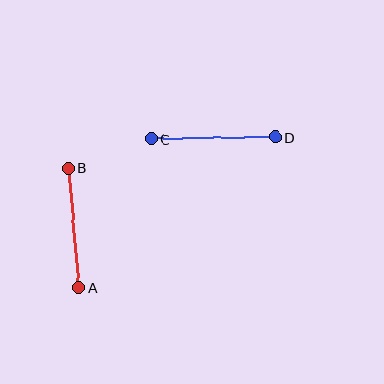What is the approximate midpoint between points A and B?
The midpoint is at approximately (74, 228) pixels.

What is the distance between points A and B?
The distance is approximately 120 pixels.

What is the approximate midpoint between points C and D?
The midpoint is at approximately (213, 138) pixels.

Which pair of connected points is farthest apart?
Points C and D are farthest apart.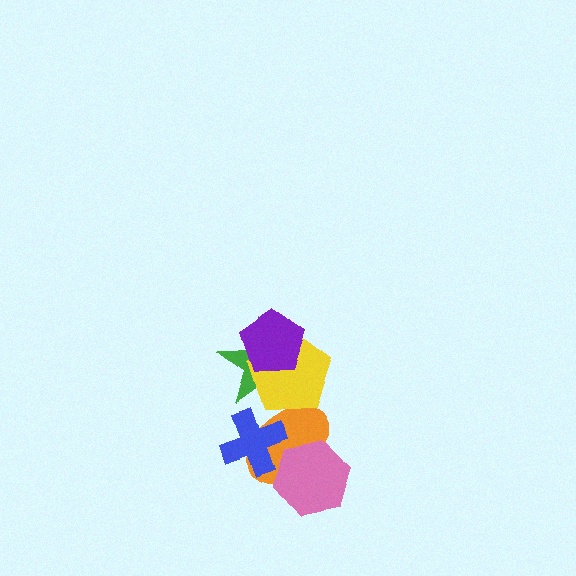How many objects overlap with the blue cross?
1 object overlaps with the blue cross.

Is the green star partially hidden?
Yes, it is partially covered by another shape.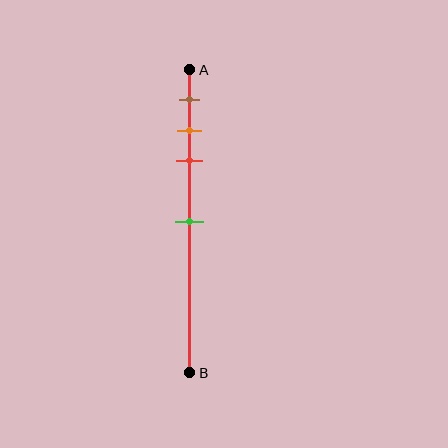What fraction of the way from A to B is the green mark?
The green mark is approximately 50% (0.5) of the way from A to B.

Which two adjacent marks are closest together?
The orange and red marks are the closest adjacent pair.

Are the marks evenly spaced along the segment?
No, the marks are not evenly spaced.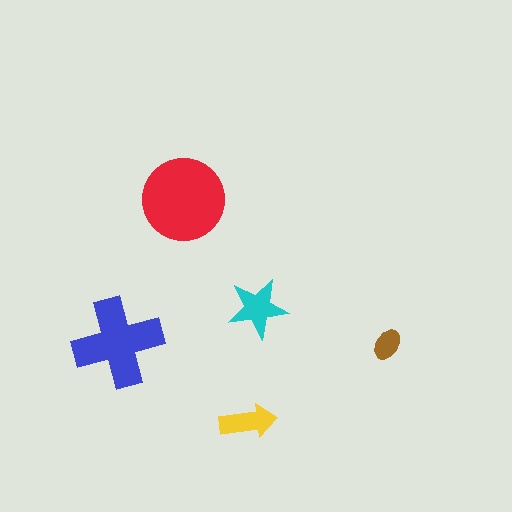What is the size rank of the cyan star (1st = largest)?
3rd.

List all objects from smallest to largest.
The brown ellipse, the yellow arrow, the cyan star, the blue cross, the red circle.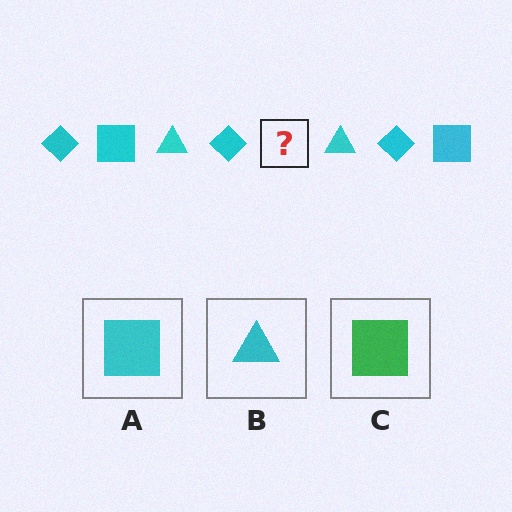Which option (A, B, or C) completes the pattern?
A.